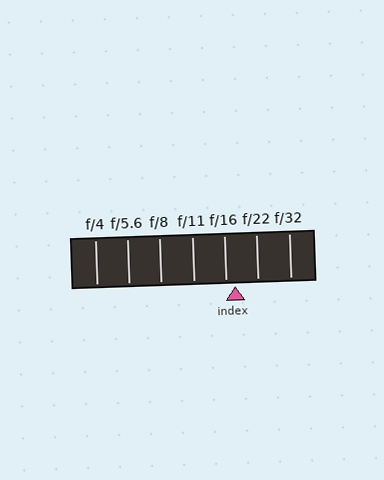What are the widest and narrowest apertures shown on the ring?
The widest aperture shown is f/4 and the narrowest is f/32.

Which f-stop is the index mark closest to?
The index mark is closest to f/16.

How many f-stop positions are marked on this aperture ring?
There are 7 f-stop positions marked.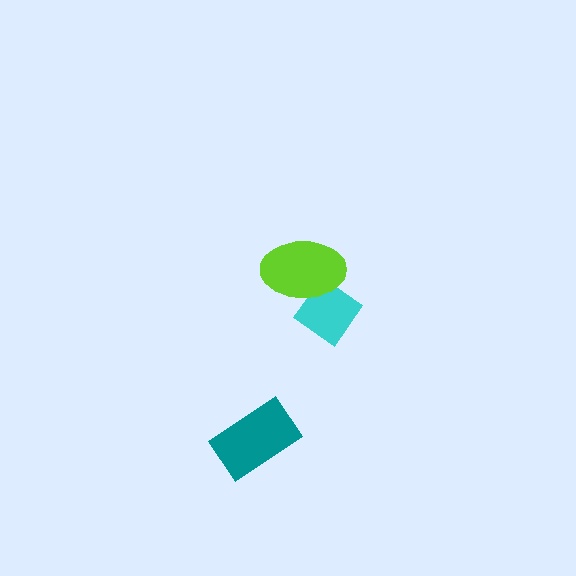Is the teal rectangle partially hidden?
No, no other shape covers it.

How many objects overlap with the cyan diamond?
1 object overlaps with the cyan diamond.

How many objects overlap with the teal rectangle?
0 objects overlap with the teal rectangle.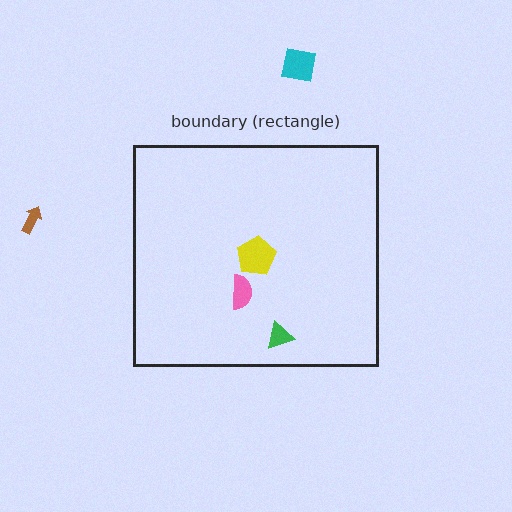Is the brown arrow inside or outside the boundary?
Outside.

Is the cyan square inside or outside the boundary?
Outside.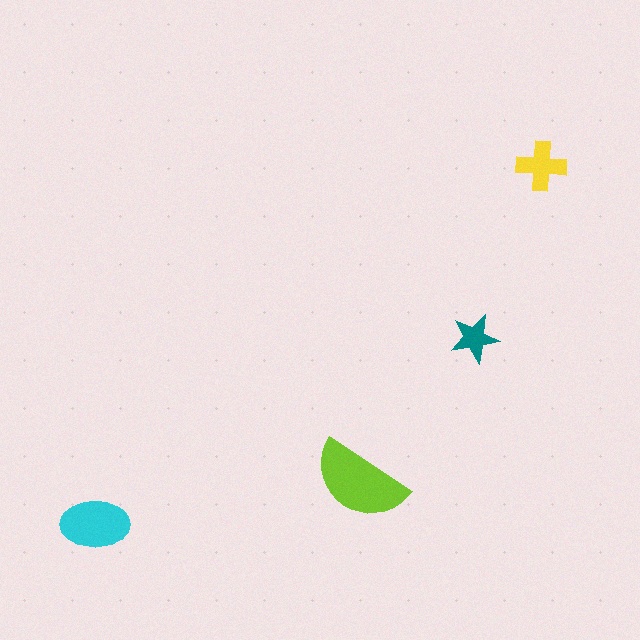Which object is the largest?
The lime semicircle.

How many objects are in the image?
There are 4 objects in the image.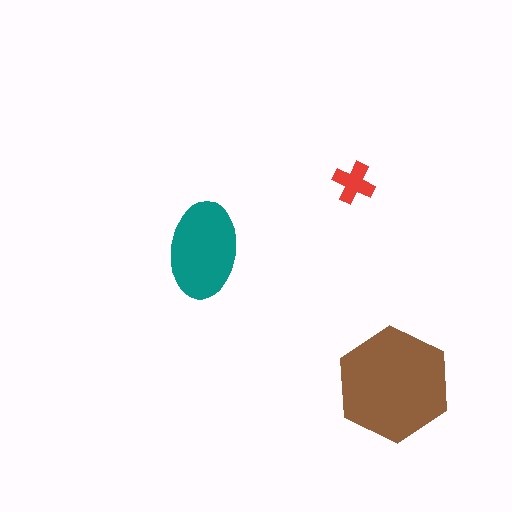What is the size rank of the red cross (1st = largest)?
3rd.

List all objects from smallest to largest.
The red cross, the teal ellipse, the brown hexagon.